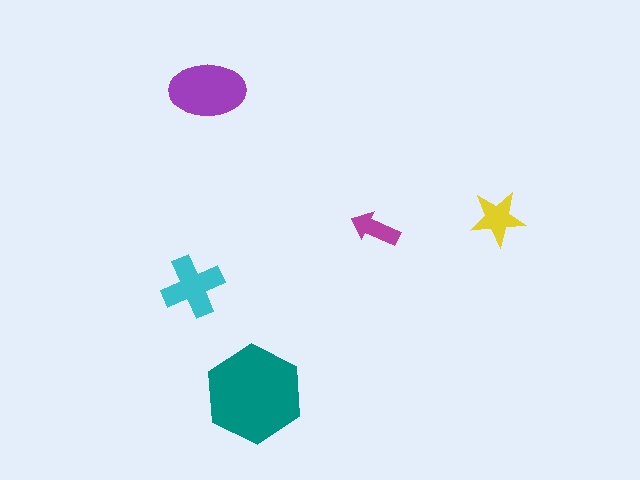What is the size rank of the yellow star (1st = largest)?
4th.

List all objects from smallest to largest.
The magenta arrow, the yellow star, the cyan cross, the purple ellipse, the teal hexagon.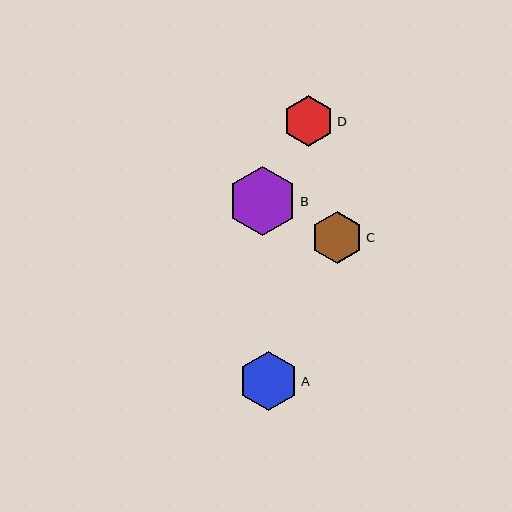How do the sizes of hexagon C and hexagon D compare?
Hexagon C and hexagon D are approximately the same size.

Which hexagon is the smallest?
Hexagon D is the smallest with a size of approximately 50 pixels.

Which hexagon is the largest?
Hexagon B is the largest with a size of approximately 69 pixels.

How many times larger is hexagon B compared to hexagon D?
Hexagon B is approximately 1.4 times the size of hexagon D.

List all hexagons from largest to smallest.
From largest to smallest: B, A, C, D.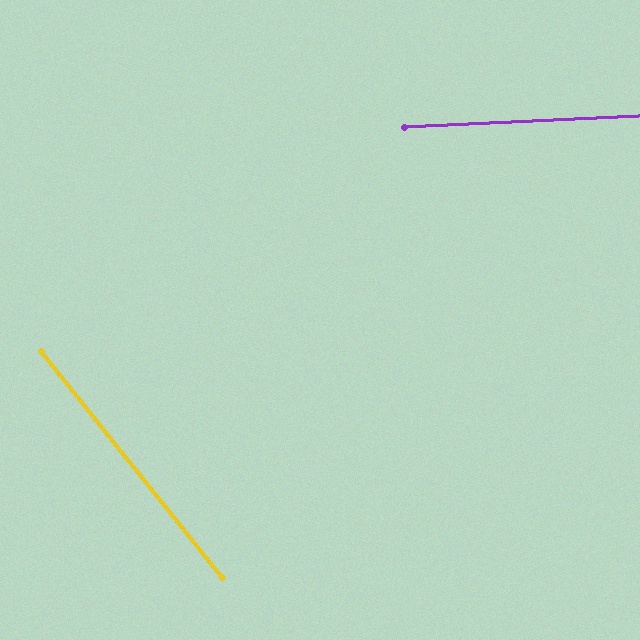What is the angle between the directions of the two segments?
Approximately 54 degrees.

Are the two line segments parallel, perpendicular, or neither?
Neither parallel nor perpendicular — they differ by about 54°.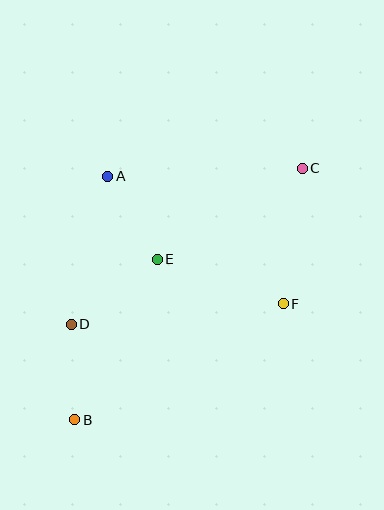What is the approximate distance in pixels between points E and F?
The distance between E and F is approximately 134 pixels.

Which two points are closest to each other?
Points B and D are closest to each other.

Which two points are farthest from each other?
Points B and C are farthest from each other.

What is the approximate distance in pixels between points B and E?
The distance between B and E is approximately 181 pixels.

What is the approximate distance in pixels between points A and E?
The distance between A and E is approximately 97 pixels.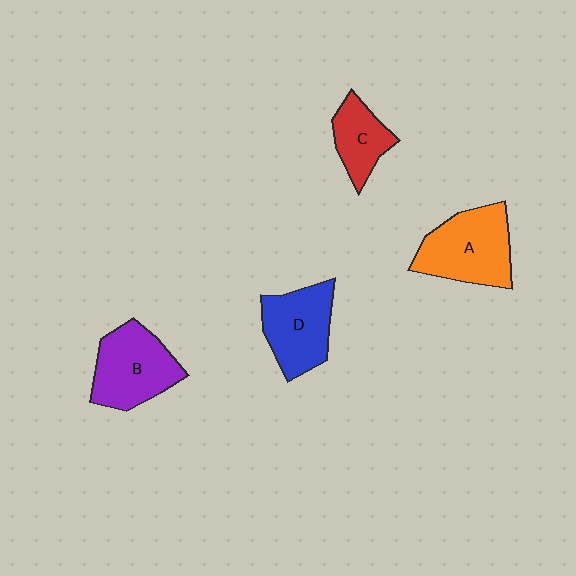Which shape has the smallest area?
Shape C (red).